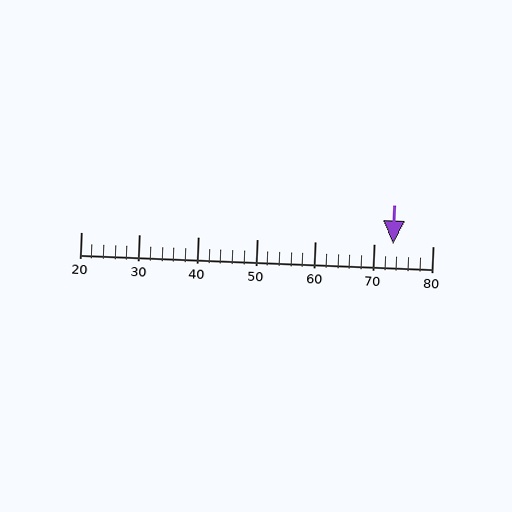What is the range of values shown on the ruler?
The ruler shows values from 20 to 80.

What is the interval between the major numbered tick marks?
The major tick marks are spaced 10 units apart.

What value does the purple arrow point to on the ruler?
The purple arrow points to approximately 73.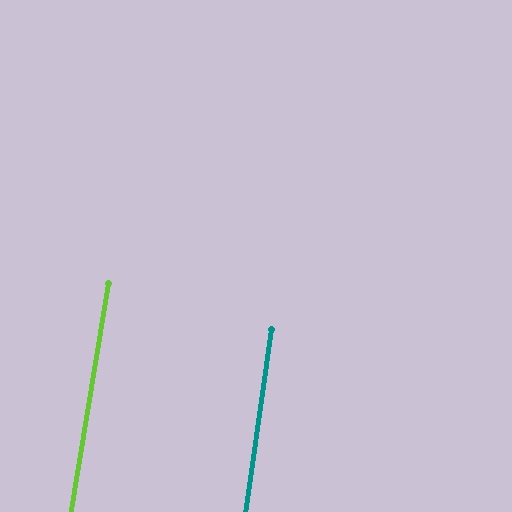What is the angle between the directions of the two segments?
Approximately 1 degree.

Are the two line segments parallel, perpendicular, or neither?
Parallel — their directions differ by only 1.3°.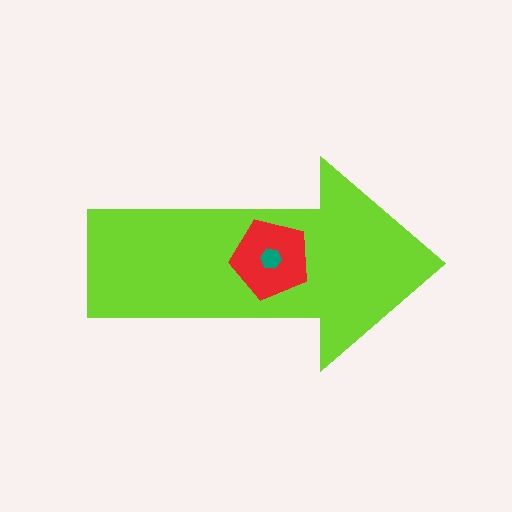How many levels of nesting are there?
3.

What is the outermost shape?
The lime arrow.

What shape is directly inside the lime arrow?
The red pentagon.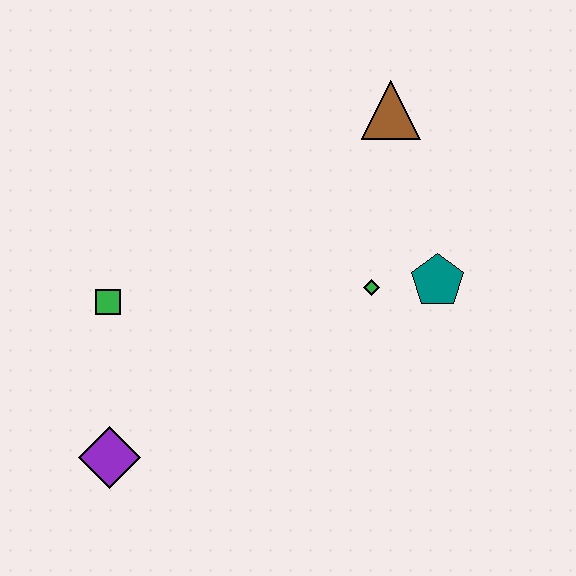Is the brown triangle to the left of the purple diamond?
No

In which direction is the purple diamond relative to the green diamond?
The purple diamond is to the left of the green diamond.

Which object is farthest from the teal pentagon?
The purple diamond is farthest from the teal pentagon.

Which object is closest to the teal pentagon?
The green diamond is closest to the teal pentagon.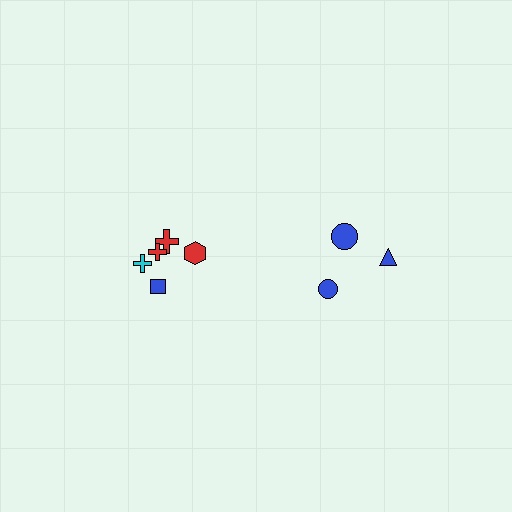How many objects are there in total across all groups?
There are 8 objects.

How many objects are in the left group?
There are 5 objects.